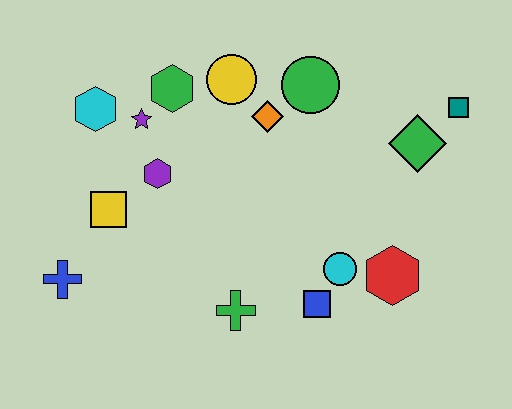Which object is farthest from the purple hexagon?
The teal square is farthest from the purple hexagon.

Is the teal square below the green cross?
No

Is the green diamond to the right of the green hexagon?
Yes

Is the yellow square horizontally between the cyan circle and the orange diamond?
No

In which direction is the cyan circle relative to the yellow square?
The cyan circle is to the right of the yellow square.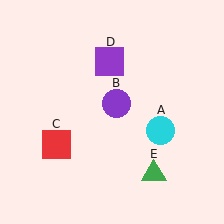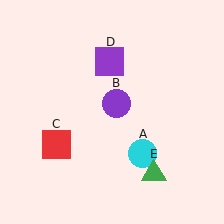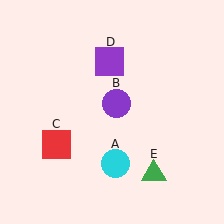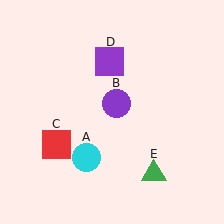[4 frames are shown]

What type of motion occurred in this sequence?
The cyan circle (object A) rotated clockwise around the center of the scene.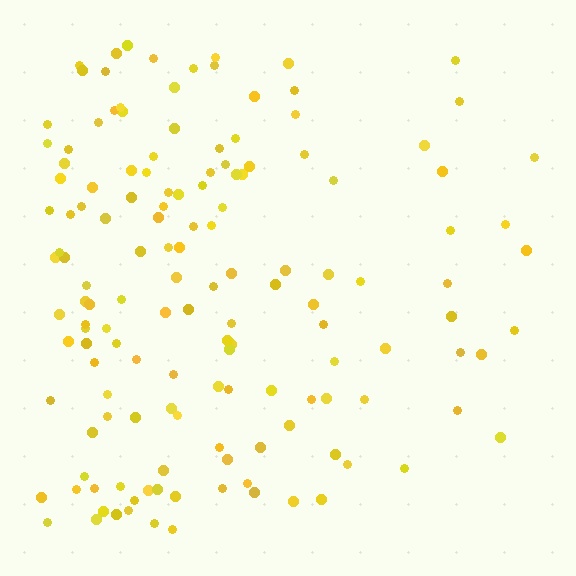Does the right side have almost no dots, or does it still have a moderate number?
Still a moderate number, just noticeably fewer than the left.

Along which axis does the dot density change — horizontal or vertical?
Horizontal.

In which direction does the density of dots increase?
From right to left, with the left side densest.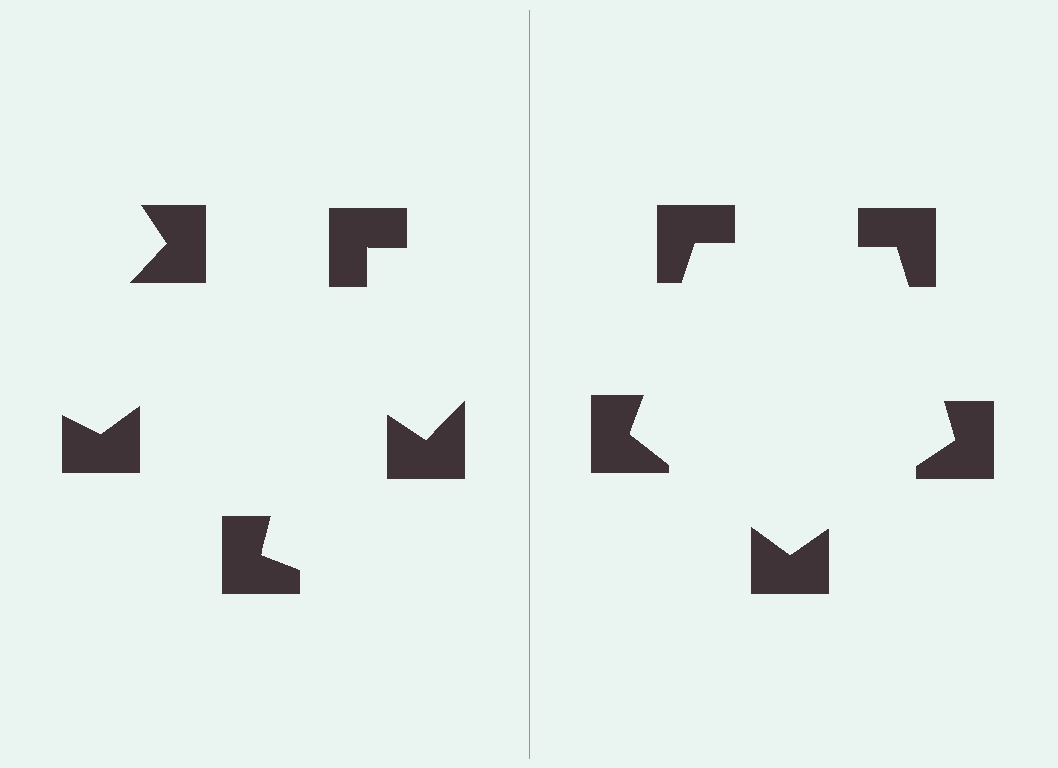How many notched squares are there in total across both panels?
10 — 5 on each side.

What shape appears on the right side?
An illusory pentagon.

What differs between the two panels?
The notched squares are positioned identically on both sides; only the wedge orientations differ. On the right they align to a pentagon; on the left they are misaligned.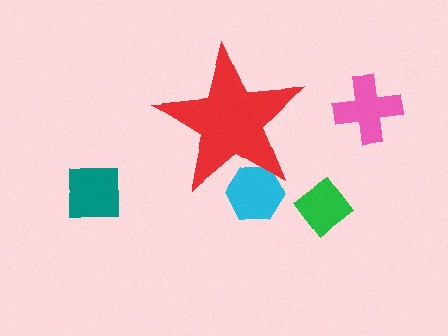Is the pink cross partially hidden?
No, the pink cross is fully visible.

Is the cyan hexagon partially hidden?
Yes, the cyan hexagon is partially hidden behind the red star.